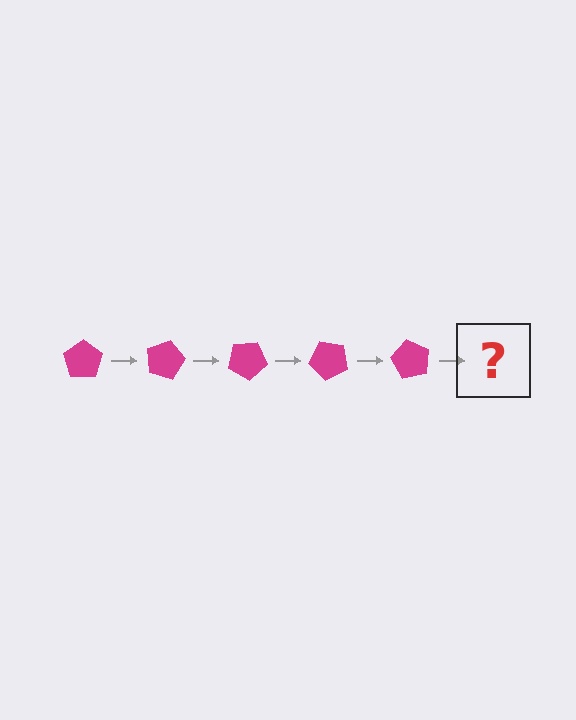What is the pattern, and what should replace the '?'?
The pattern is that the pentagon rotates 15 degrees each step. The '?' should be a magenta pentagon rotated 75 degrees.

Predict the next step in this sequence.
The next step is a magenta pentagon rotated 75 degrees.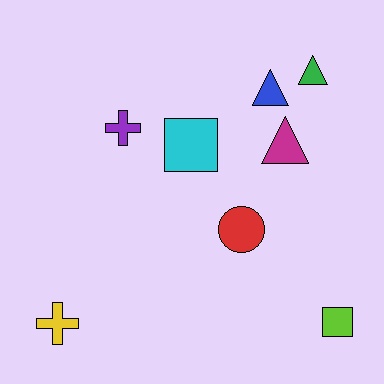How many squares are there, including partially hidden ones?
There are 2 squares.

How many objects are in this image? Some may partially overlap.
There are 8 objects.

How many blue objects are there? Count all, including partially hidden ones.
There is 1 blue object.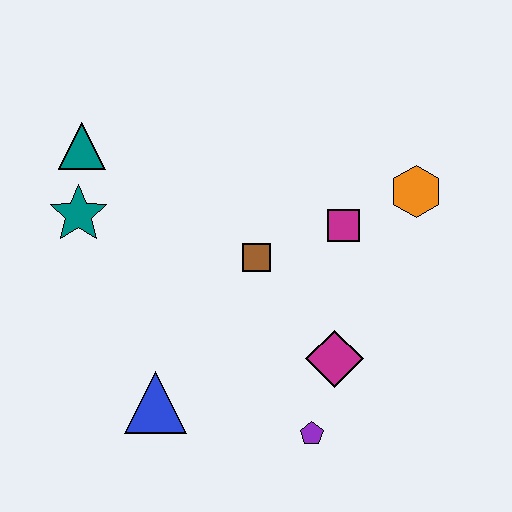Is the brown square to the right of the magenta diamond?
No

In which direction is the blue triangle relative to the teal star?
The blue triangle is below the teal star.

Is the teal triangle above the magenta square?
Yes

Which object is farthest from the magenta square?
The teal triangle is farthest from the magenta square.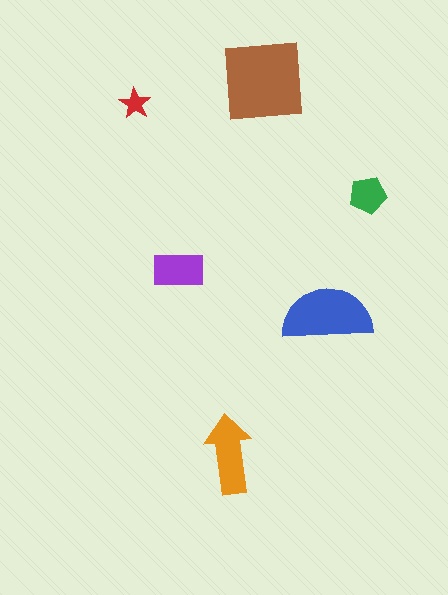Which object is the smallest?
The red star.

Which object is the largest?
The brown square.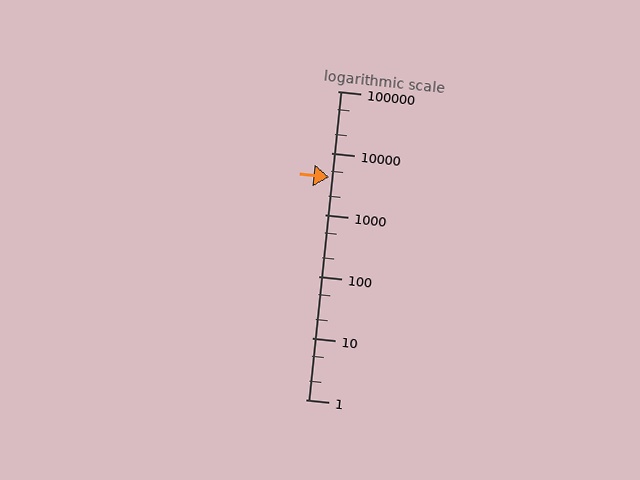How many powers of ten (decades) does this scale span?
The scale spans 5 decades, from 1 to 100000.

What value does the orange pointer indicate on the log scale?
The pointer indicates approximately 4100.